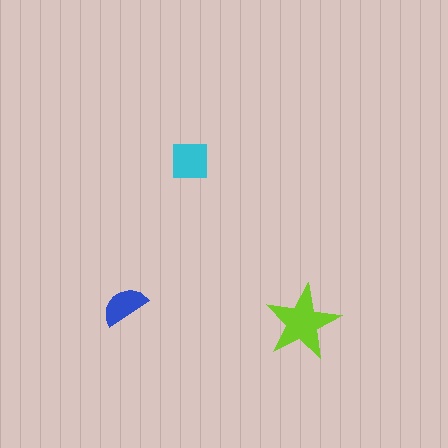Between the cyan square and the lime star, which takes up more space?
The lime star.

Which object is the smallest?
The blue semicircle.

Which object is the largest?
The lime star.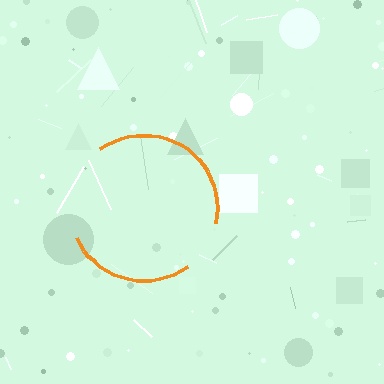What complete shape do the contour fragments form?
The contour fragments form a circle.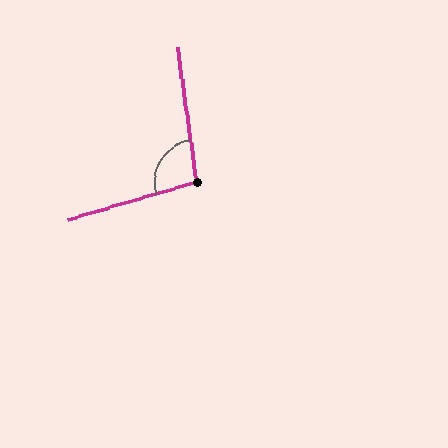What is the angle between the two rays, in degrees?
Approximately 98 degrees.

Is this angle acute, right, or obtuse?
It is obtuse.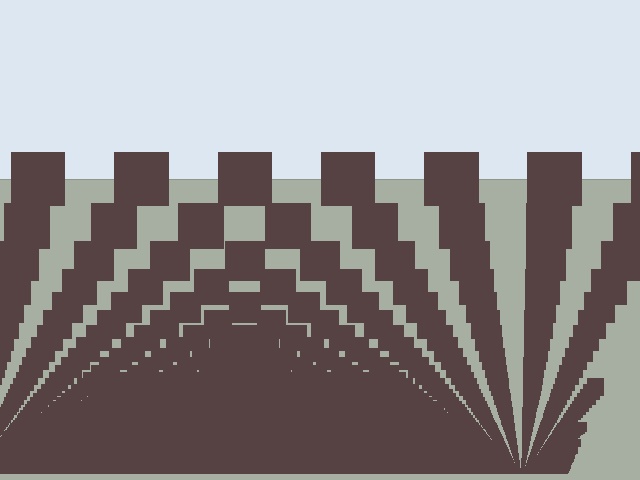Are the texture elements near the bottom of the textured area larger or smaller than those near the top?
Smaller. The gradient is inverted — elements near the bottom are smaller and denser.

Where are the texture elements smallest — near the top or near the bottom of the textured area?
Near the bottom.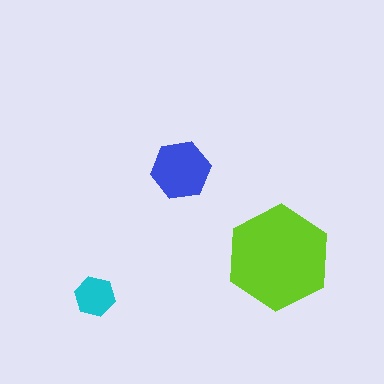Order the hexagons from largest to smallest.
the lime one, the blue one, the cyan one.